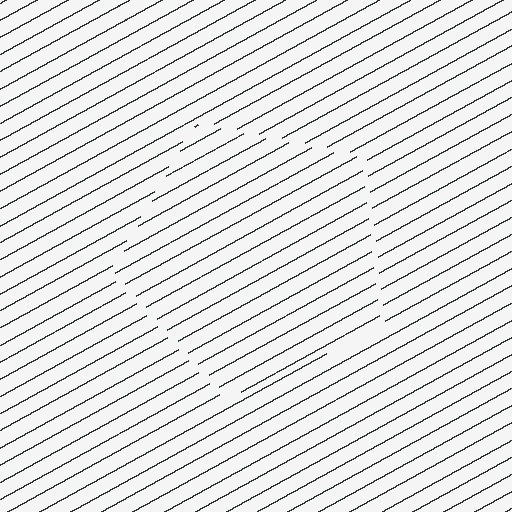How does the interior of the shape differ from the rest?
The interior of the shape contains the same grating, shifted by half a period — the contour is defined by the phase discontinuity where line-ends from the inner and outer gratings abut.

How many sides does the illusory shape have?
5 sides — the line-ends trace a pentagon.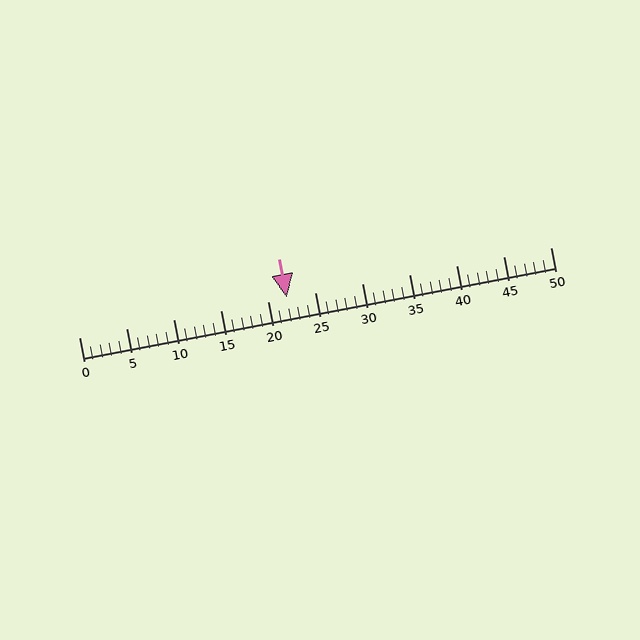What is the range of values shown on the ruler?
The ruler shows values from 0 to 50.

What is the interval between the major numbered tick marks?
The major tick marks are spaced 5 units apart.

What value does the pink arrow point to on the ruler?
The pink arrow points to approximately 22.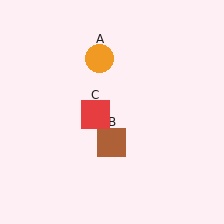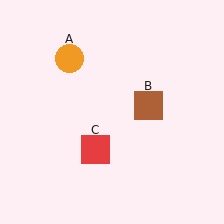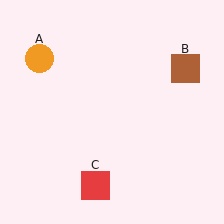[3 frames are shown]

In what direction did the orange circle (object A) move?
The orange circle (object A) moved left.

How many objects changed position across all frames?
3 objects changed position: orange circle (object A), brown square (object B), red square (object C).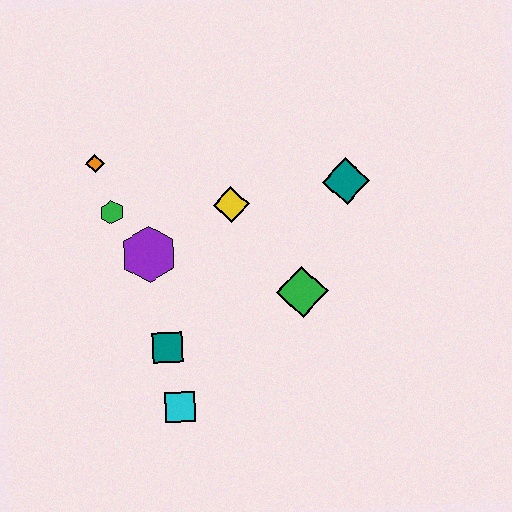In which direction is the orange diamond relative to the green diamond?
The orange diamond is to the left of the green diamond.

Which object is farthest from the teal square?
The teal diamond is farthest from the teal square.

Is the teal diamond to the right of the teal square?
Yes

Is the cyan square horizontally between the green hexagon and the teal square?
No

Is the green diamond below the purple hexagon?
Yes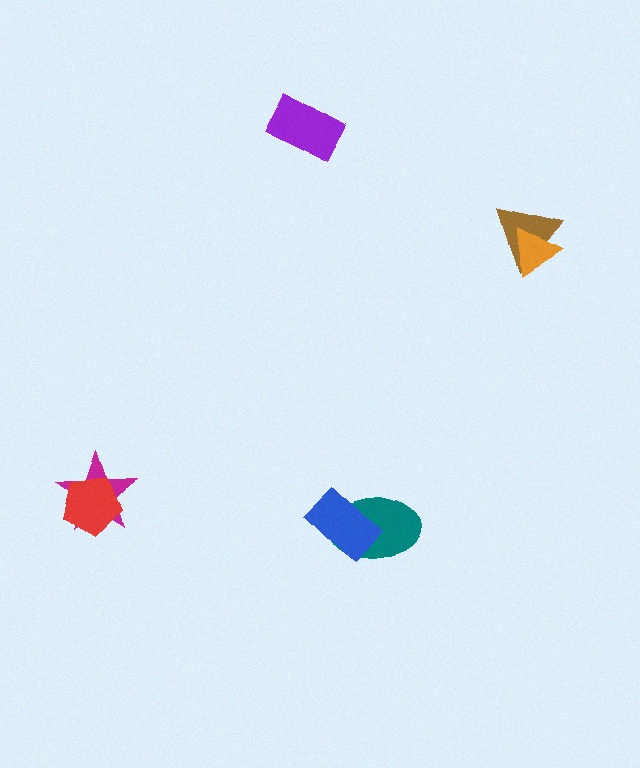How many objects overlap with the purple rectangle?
0 objects overlap with the purple rectangle.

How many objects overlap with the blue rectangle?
1 object overlaps with the blue rectangle.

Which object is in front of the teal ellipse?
The blue rectangle is in front of the teal ellipse.